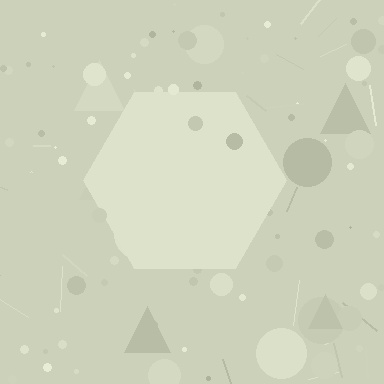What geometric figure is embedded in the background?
A hexagon is embedded in the background.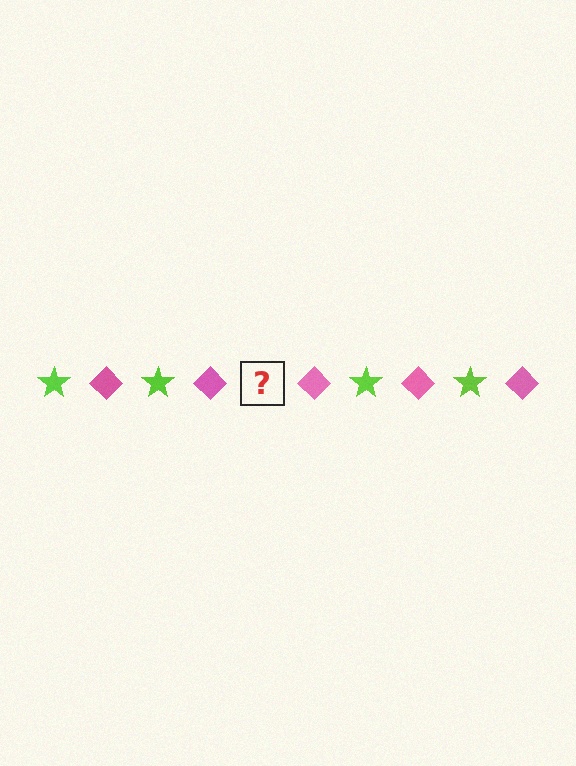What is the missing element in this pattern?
The missing element is a lime star.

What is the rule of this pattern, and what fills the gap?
The rule is that the pattern alternates between lime star and pink diamond. The gap should be filled with a lime star.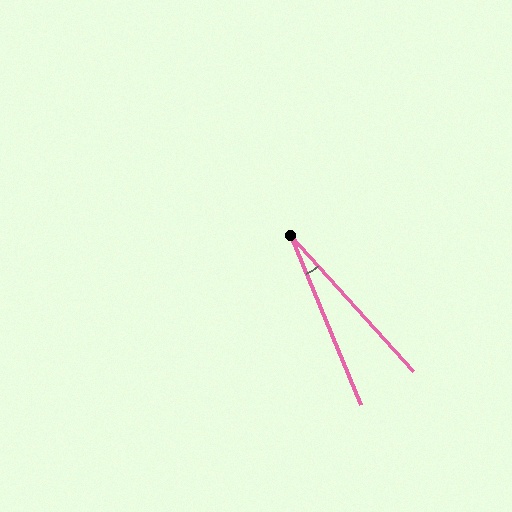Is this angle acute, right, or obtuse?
It is acute.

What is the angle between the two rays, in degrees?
Approximately 19 degrees.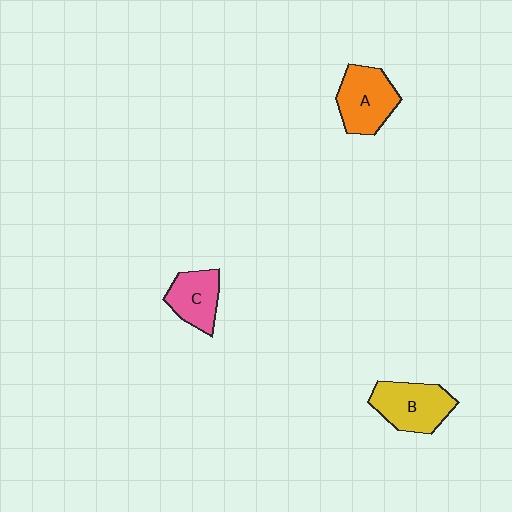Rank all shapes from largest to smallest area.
From largest to smallest: B (yellow), A (orange), C (pink).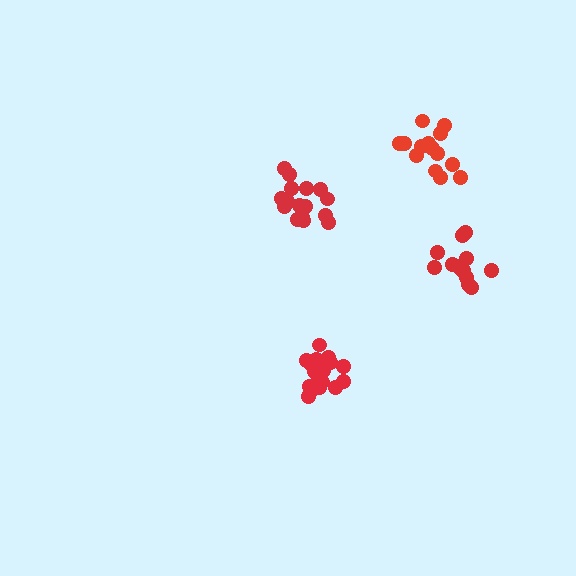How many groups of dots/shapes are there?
There are 4 groups.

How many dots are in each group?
Group 1: 14 dots, Group 2: 17 dots, Group 3: 18 dots, Group 4: 14 dots (63 total).